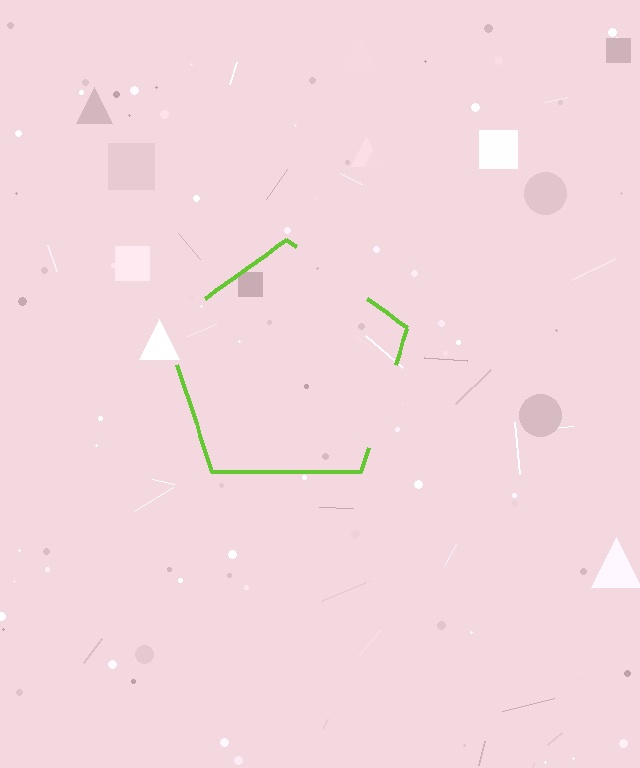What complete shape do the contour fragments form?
The contour fragments form a pentagon.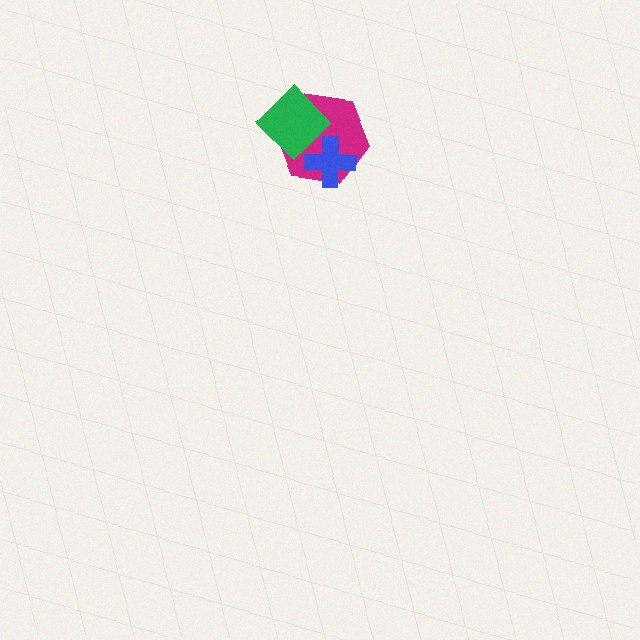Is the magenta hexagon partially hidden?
Yes, it is partially covered by another shape.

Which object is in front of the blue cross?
The green diamond is in front of the blue cross.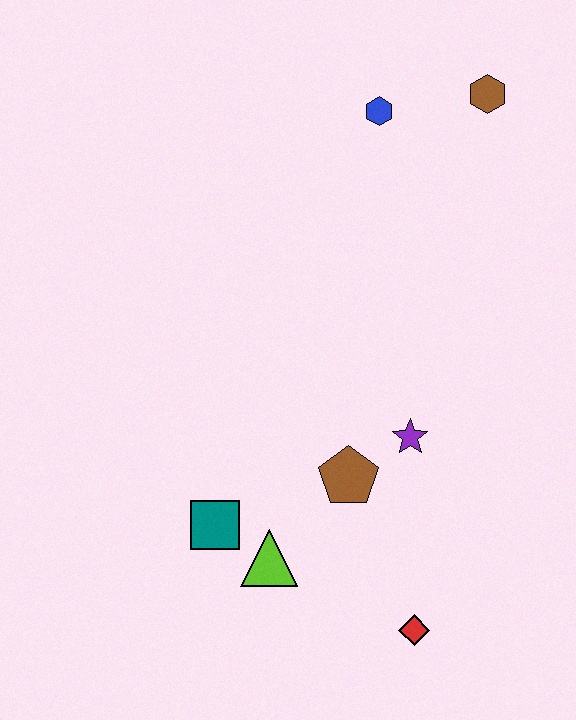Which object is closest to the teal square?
The lime triangle is closest to the teal square.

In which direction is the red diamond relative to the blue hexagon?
The red diamond is below the blue hexagon.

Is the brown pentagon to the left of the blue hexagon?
Yes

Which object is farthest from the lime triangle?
The brown hexagon is farthest from the lime triangle.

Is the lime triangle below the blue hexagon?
Yes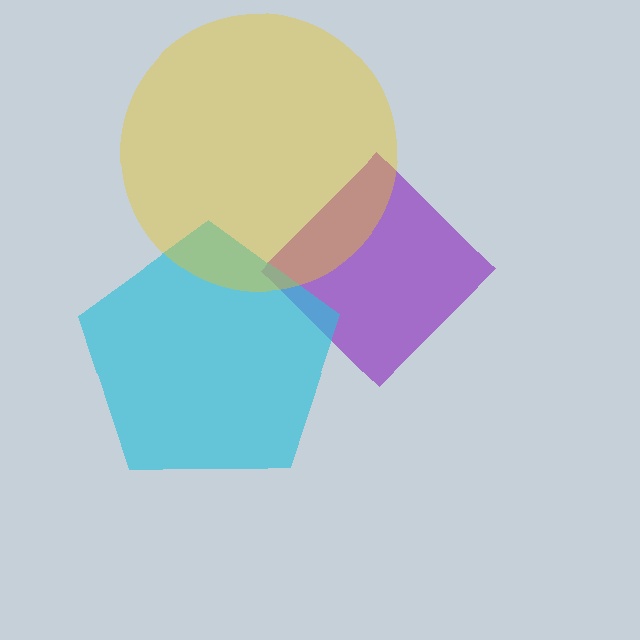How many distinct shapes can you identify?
There are 3 distinct shapes: a purple diamond, a cyan pentagon, a yellow circle.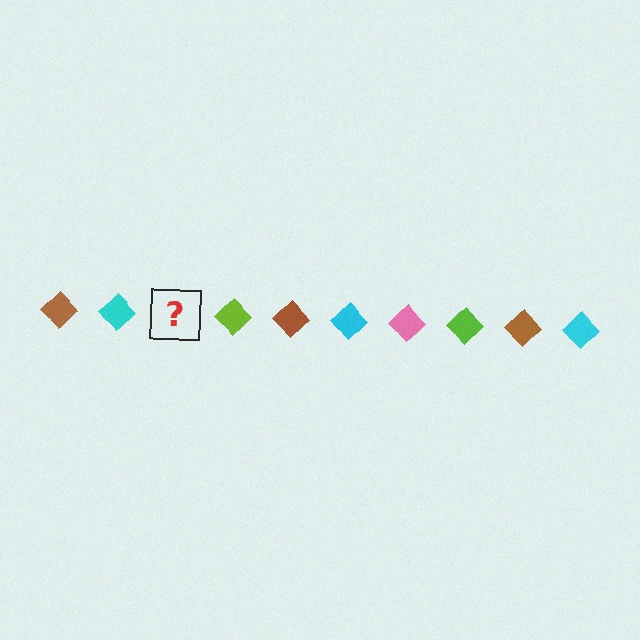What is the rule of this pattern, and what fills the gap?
The rule is that the pattern cycles through brown, cyan, pink, lime diamonds. The gap should be filled with a pink diamond.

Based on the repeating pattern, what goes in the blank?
The blank should be a pink diamond.